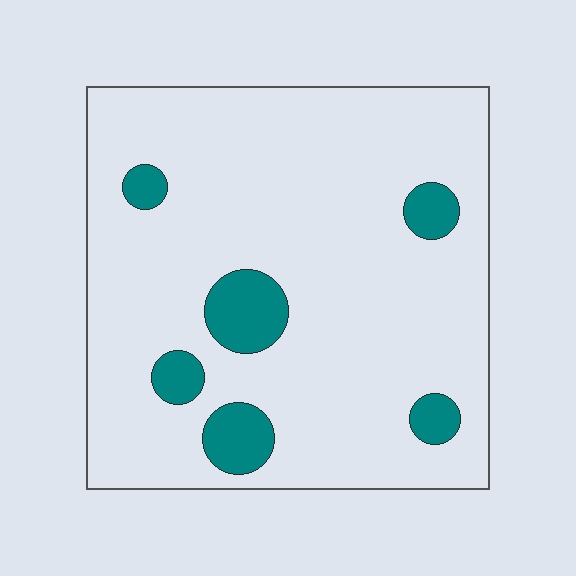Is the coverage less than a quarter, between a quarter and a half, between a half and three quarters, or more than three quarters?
Less than a quarter.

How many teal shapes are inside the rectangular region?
6.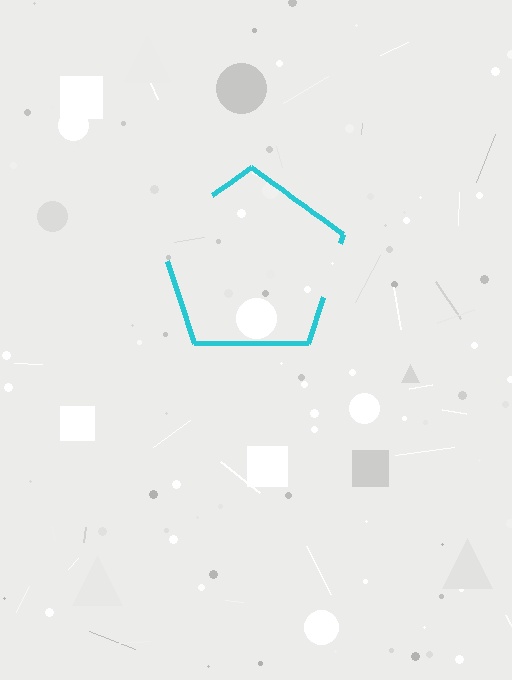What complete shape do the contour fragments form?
The contour fragments form a pentagon.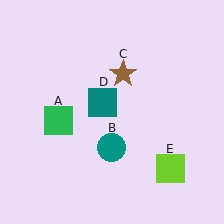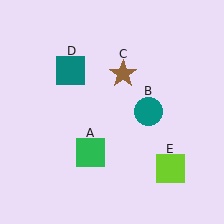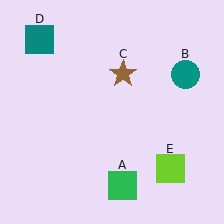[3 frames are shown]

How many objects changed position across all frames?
3 objects changed position: green square (object A), teal circle (object B), teal square (object D).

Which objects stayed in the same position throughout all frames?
Brown star (object C) and lime square (object E) remained stationary.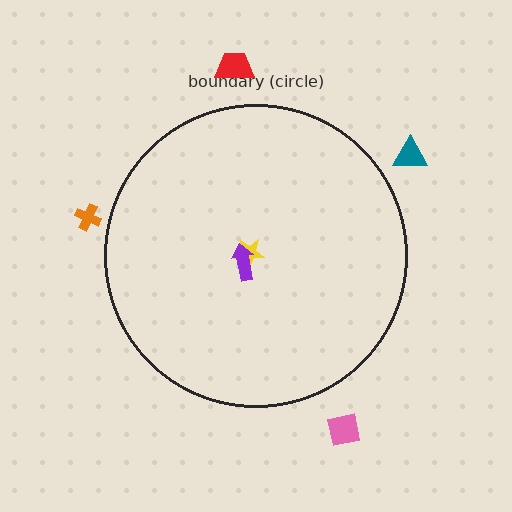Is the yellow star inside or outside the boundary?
Inside.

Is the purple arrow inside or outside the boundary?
Inside.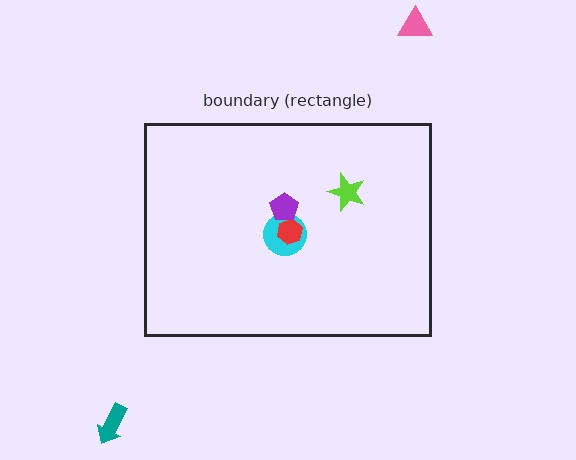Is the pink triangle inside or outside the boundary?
Outside.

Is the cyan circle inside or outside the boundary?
Inside.